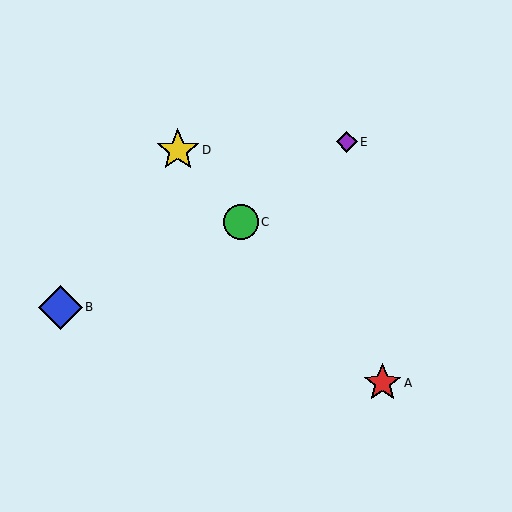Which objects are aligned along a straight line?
Objects A, C, D are aligned along a straight line.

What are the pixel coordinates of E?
Object E is at (347, 142).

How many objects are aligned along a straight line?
3 objects (A, C, D) are aligned along a straight line.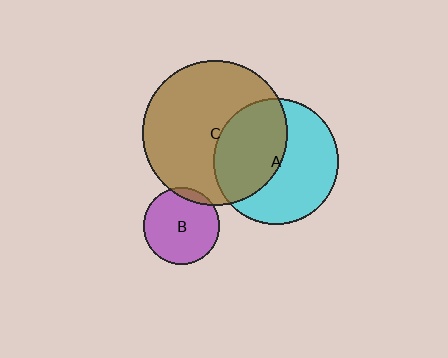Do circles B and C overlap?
Yes.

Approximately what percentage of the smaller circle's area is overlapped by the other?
Approximately 10%.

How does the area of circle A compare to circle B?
Approximately 2.7 times.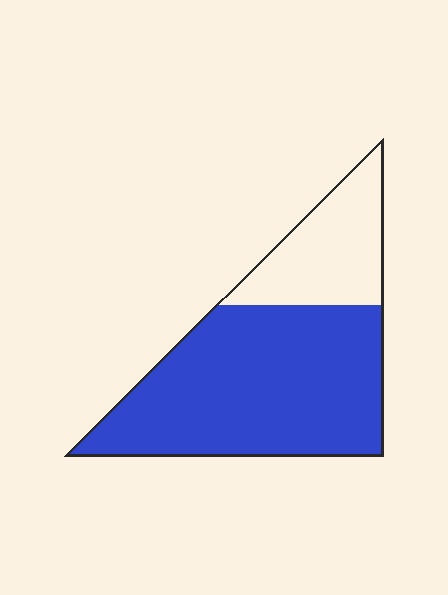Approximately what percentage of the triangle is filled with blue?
Approximately 75%.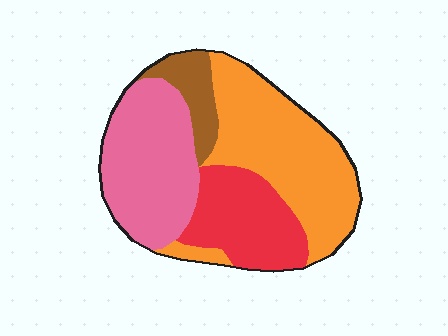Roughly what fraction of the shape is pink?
Pink covers around 30% of the shape.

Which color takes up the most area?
Orange, at roughly 40%.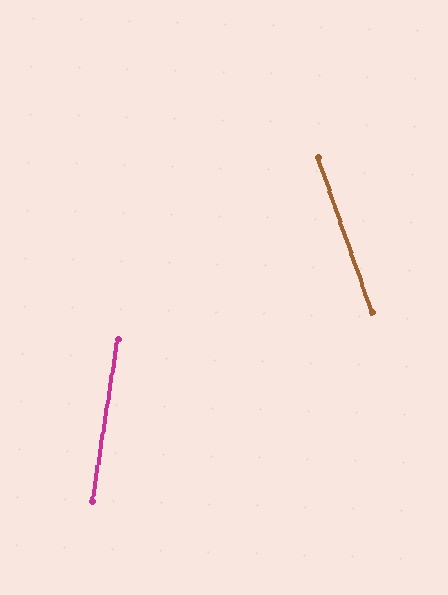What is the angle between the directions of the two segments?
Approximately 28 degrees.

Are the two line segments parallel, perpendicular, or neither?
Neither parallel nor perpendicular — they differ by about 28°.